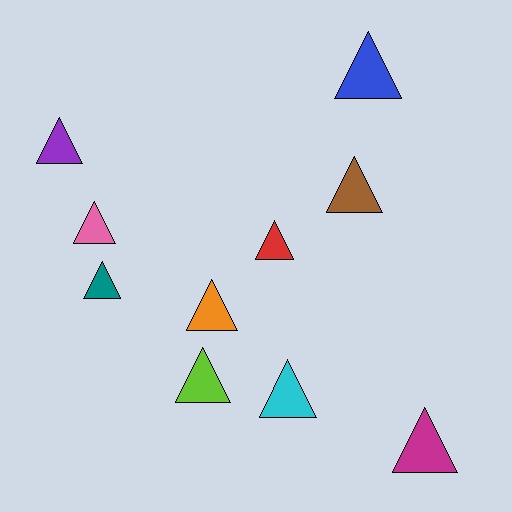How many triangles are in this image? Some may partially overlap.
There are 10 triangles.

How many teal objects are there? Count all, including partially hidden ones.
There is 1 teal object.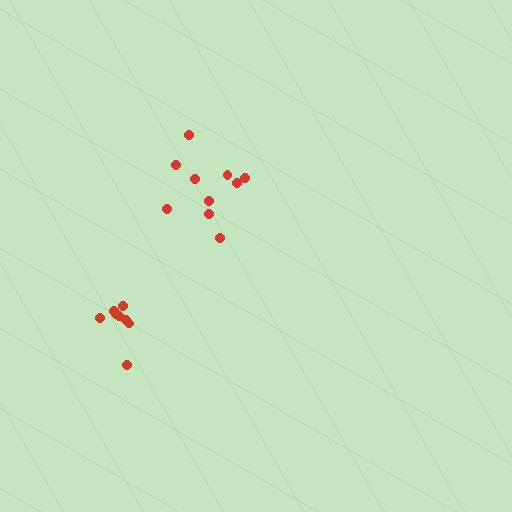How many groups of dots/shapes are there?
There are 2 groups.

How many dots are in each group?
Group 1: 8 dots, Group 2: 10 dots (18 total).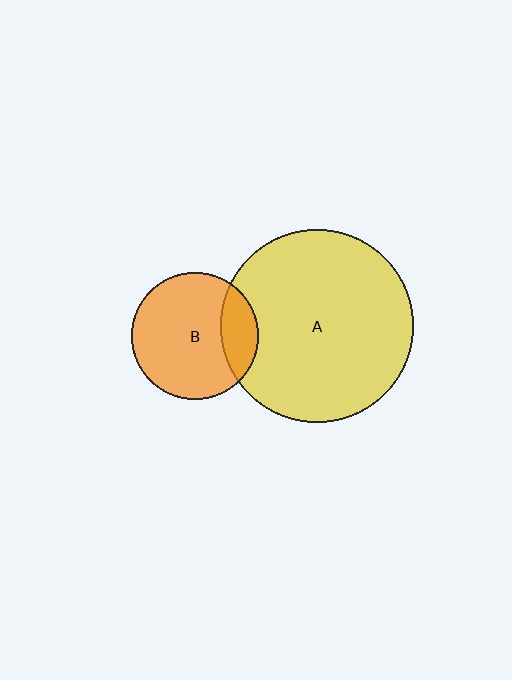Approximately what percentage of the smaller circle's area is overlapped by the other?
Approximately 20%.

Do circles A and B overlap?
Yes.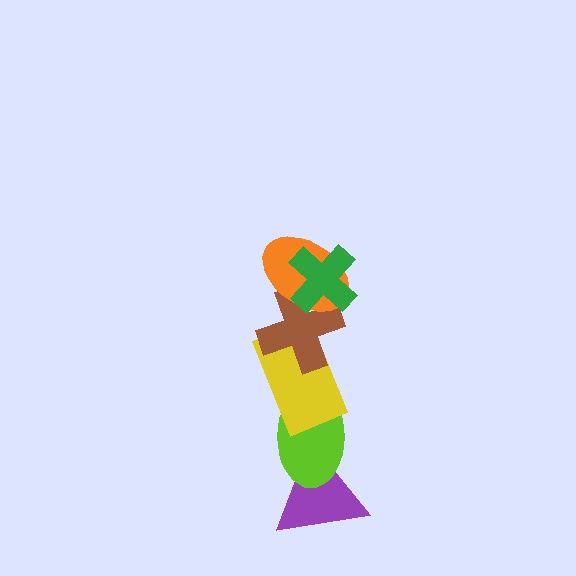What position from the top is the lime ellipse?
The lime ellipse is 5th from the top.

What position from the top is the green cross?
The green cross is 1st from the top.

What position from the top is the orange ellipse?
The orange ellipse is 2nd from the top.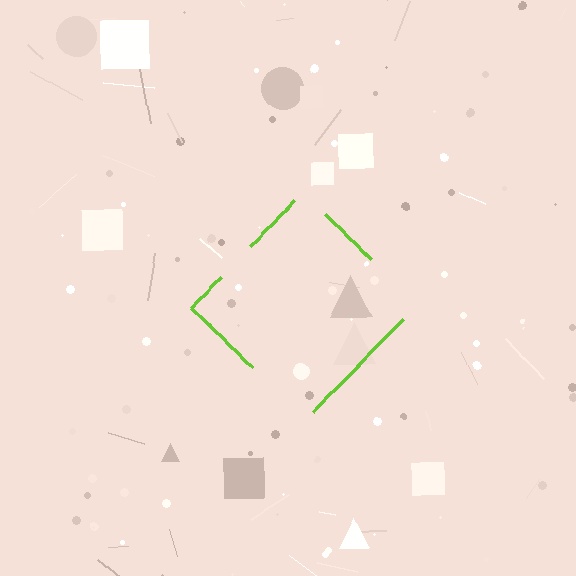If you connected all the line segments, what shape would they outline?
They would outline a diamond.